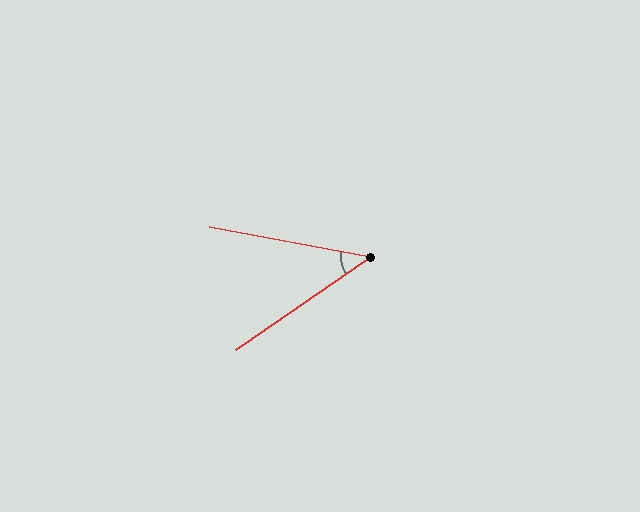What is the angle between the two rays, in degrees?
Approximately 45 degrees.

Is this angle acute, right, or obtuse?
It is acute.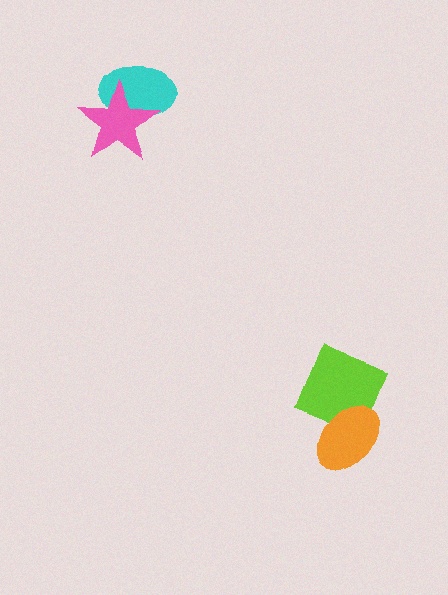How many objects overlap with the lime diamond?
1 object overlaps with the lime diamond.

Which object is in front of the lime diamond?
The orange ellipse is in front of the lime diamond.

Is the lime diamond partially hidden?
Yes, it is partially covered by another shape.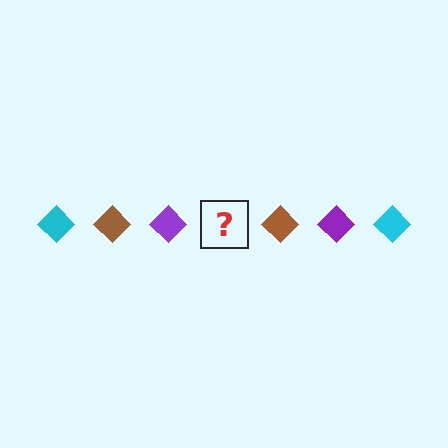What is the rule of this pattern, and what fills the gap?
The rule is that the pattern cycles through cyan, brown, purple diamonds. The gap should be filled with a cyan diamond.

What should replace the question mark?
The question mark should be replaced with a cyan diamond.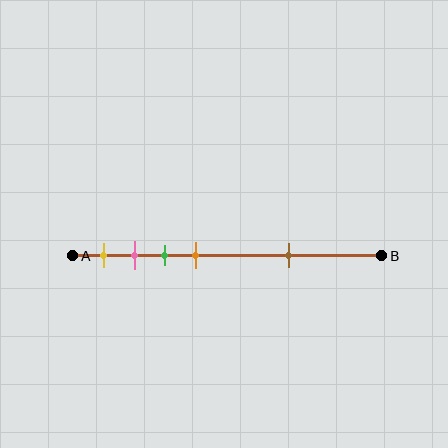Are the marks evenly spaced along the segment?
No, the marks are not evenly spaced.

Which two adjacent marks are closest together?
The pink and green marks are the closest adjacent pair.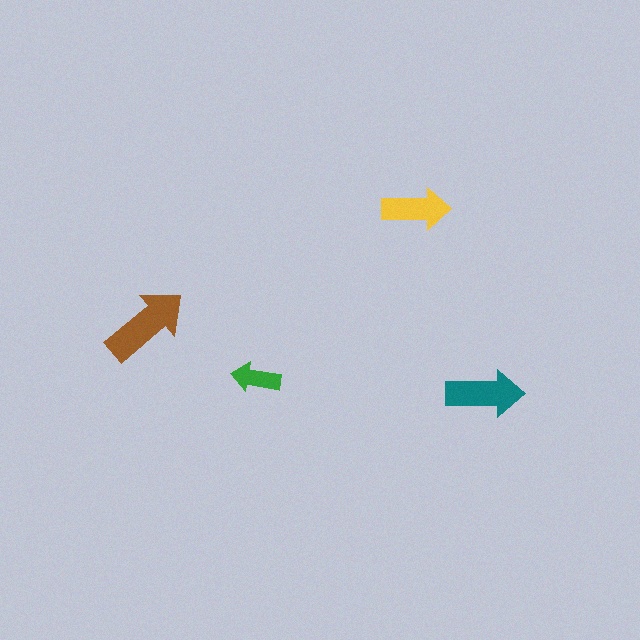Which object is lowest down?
The teal arrow is bottommost.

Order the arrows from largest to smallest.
the brown one, the teal one, the yellow one, the green one.